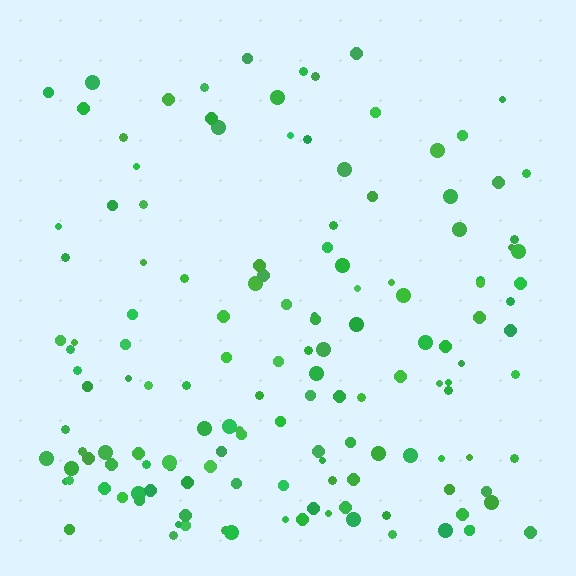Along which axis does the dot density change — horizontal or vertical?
Vertical.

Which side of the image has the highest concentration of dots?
The bottom.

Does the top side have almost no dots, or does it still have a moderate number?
Still a moderate number, just noticeably fewer than the bottom.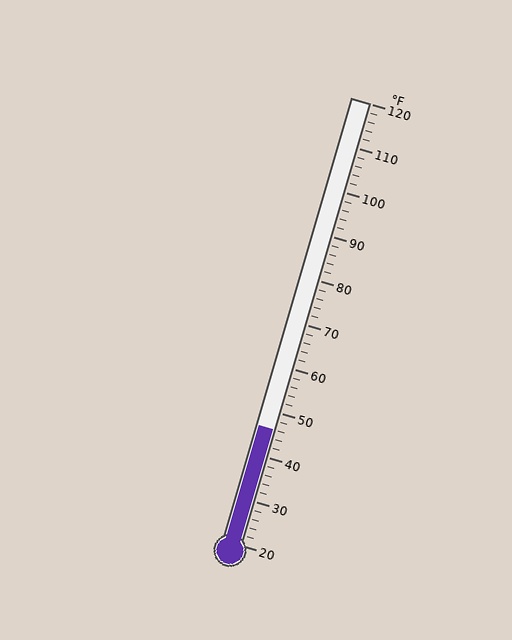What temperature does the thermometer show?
The thermometer shows approximately 46°F.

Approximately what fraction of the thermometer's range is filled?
The thermometer is filled to approximately 25% of its range.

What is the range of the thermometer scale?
The thermometer scale ranges from 20°F to 120°F.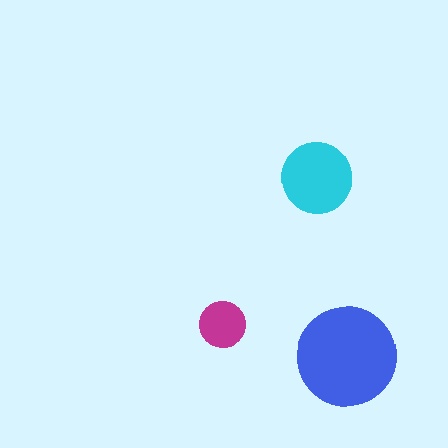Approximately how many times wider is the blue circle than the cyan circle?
About 1.5 times wider.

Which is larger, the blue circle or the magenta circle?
The blue one.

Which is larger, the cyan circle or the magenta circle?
The cyan one.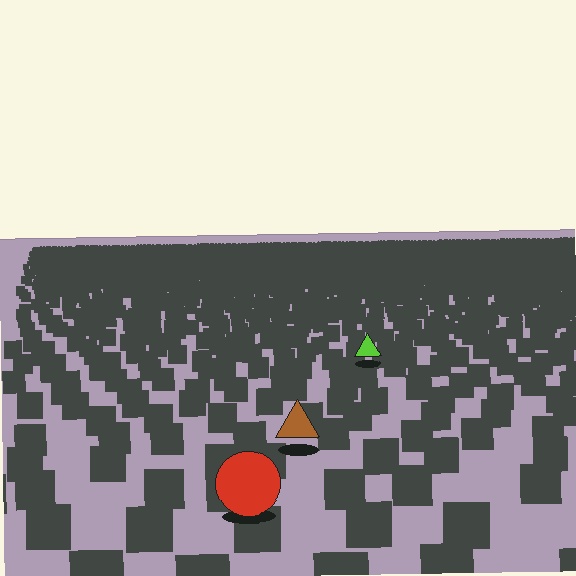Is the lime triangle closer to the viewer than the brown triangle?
No. The brown triangle is closer — you can tell from the texture gradient: the ground texture is coarser near it.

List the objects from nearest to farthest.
From nearest to farthest: the red circle, the brown triangle, the lime triangle.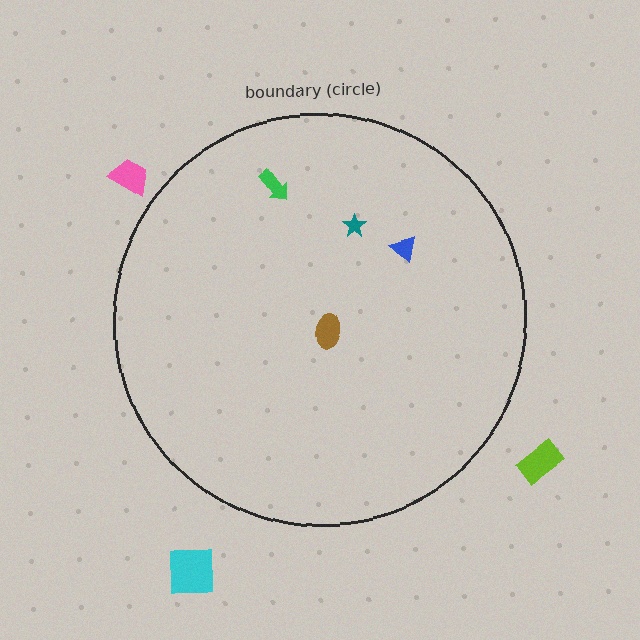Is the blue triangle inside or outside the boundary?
Inside.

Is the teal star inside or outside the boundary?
Inside.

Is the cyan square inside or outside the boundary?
Outside.